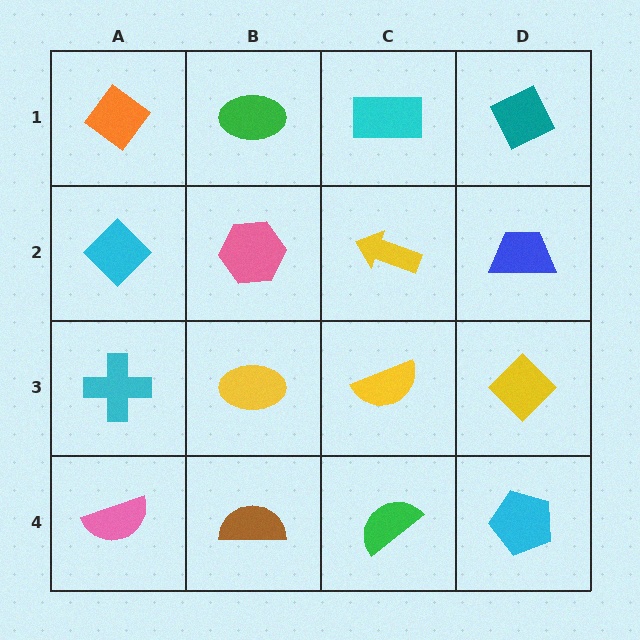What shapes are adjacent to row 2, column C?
A cyan rectangle (row 1, column C), a yellow semicircle (row 3, column C), a pink hexagon (row 2, column B), a blue trapezoid (row 2, column D).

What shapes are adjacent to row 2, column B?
A green ellipse (row 1, column B), a yellow ellipse (row 3, column B), a cyan diamond (row 2, column A), a yellow arrow (row 2, column C).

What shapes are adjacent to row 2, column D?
A teal diamond (row 1, column D), a yellow diamond (row 3, column D), a yellow arrow (row 2, column C).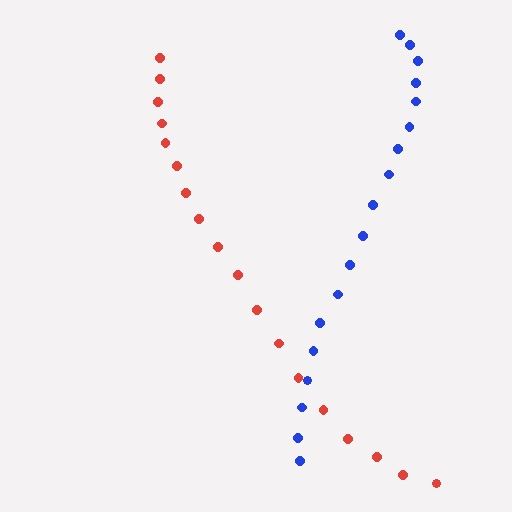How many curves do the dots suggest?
There are 2 distinct paths.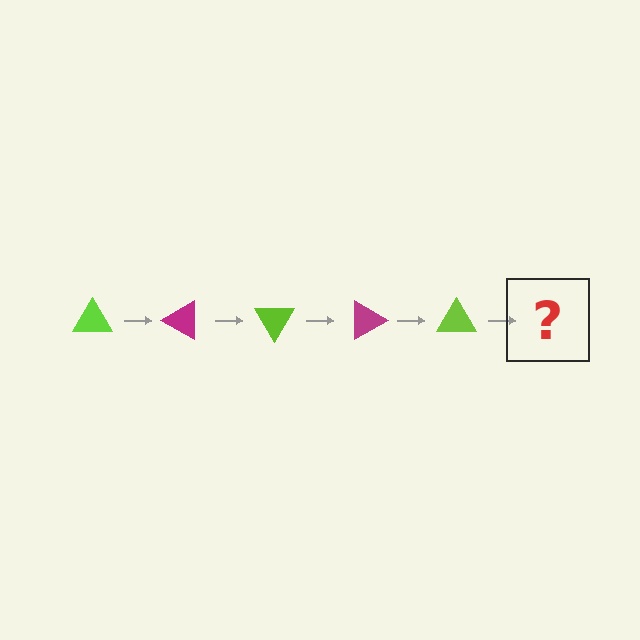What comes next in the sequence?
The next element should be a magenta triangle, rotated 150 degrees from the start.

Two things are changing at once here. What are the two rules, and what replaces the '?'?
The two rules are that it rotates 30 degrees each step and the color cycles through lime and magenta. The '?' should be a magenta triangle, rotated 150 degrees from the start.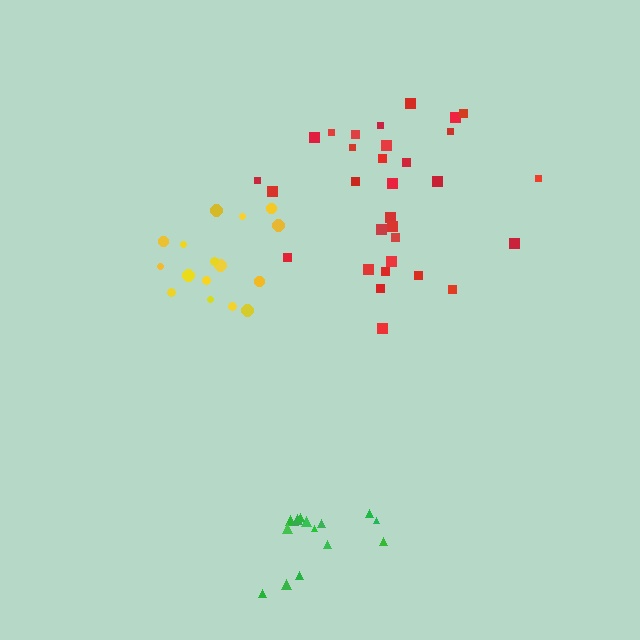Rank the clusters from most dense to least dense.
yellow, green, red.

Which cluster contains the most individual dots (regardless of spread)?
Red (31).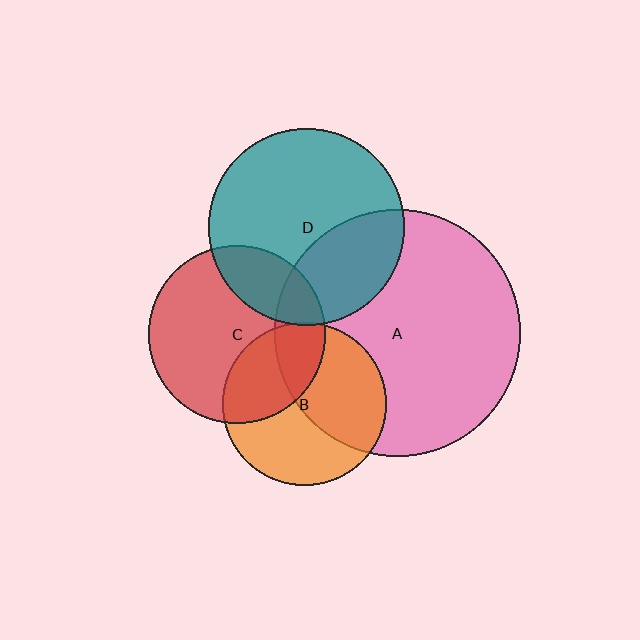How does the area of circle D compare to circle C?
Approximately 1.2 times.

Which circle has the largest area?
Circle A (pink).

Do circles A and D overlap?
Yes.